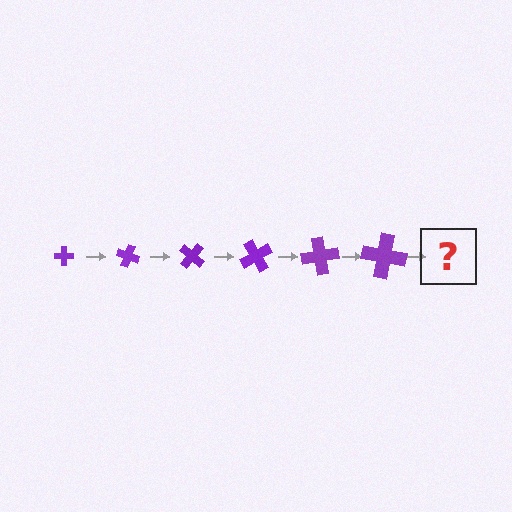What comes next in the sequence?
The next element should be a cross, larger than the previous one and rotated 120 degrees from the start.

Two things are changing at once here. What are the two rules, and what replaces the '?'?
The two rules are that the cross grows larger each step and it rotates 20 degrees each step. The '?' should be a cross, larger than the previous one and rotated 120 degrees from the start.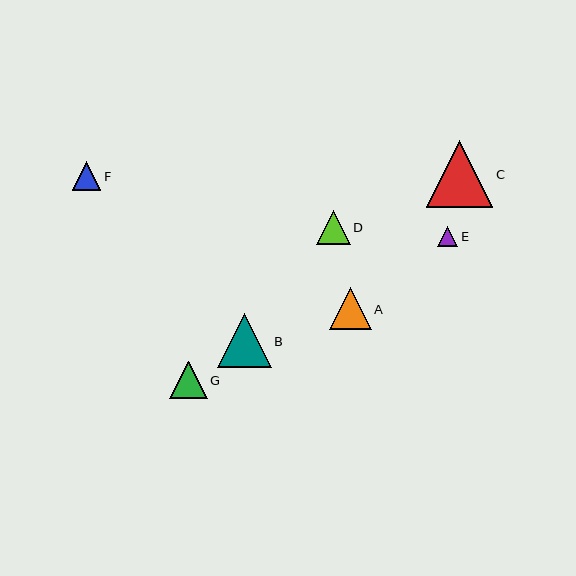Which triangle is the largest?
Triangle C is the largest with a size of approximately 66 pixels.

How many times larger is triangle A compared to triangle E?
Triangle A is approximately 2.0 times the size of triangle E.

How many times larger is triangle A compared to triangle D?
Triangle A is approximately 1.2 times the size of triangle D.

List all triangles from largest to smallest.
From largest to smallest: C, B, A, G, D, F, E.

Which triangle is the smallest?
Triangle E is the smallest with a size of approximately 21 pixels.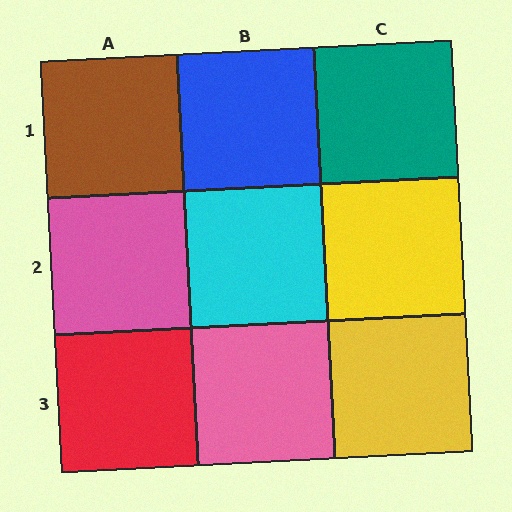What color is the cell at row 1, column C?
Teal.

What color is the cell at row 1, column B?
Blue.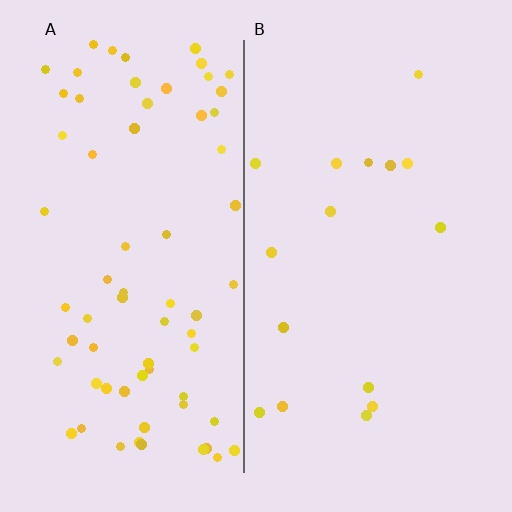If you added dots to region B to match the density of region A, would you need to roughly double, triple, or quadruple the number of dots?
Approximately quadruple.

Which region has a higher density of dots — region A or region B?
A (the left).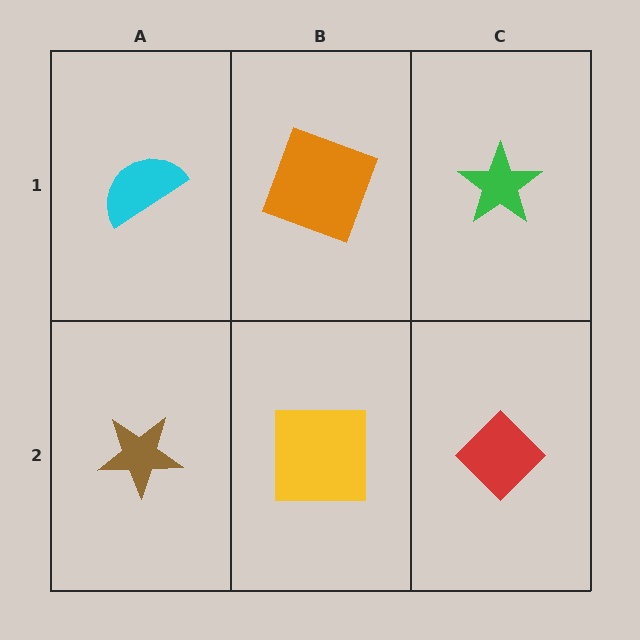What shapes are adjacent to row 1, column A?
A brown star (row 2, column A), an orange square (row 1, column B).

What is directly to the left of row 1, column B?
A cyan semicircle.